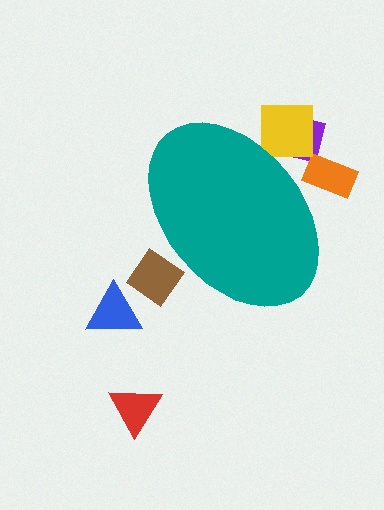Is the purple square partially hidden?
Yes, the purple square is partially hidden behind the teal ellipse.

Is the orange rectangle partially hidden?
Yes, the orange rectangle is partially hidden behind the teal ellipse.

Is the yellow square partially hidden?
Yes, the yellow square is partially hidden behind the teal ellipse.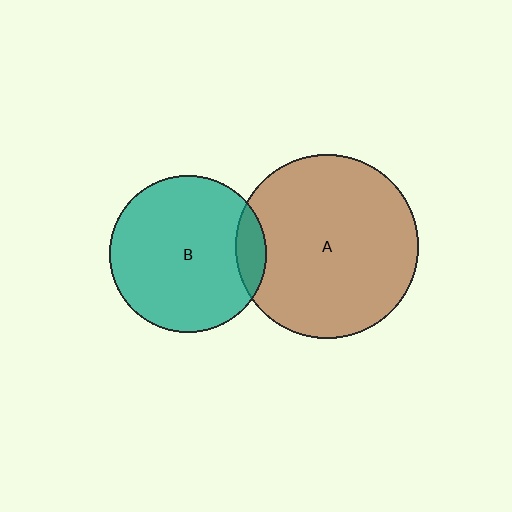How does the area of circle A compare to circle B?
Approximately 1.4 times.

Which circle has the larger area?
Circle A (brown).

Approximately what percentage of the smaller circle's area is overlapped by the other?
Approximately 10%.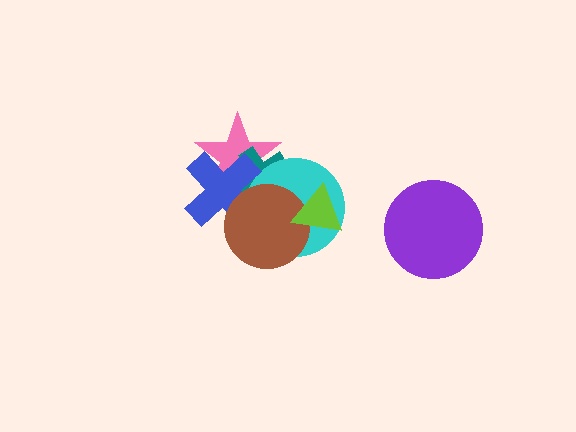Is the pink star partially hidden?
Yes, it is partially covered by another shape.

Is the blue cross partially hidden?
Yes, it is partially covered by another shape.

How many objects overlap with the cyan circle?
5 objects overlap with the cyan circle.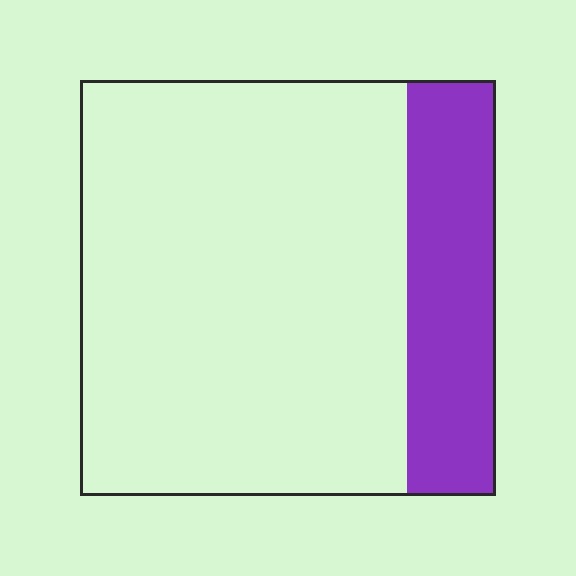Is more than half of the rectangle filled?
No.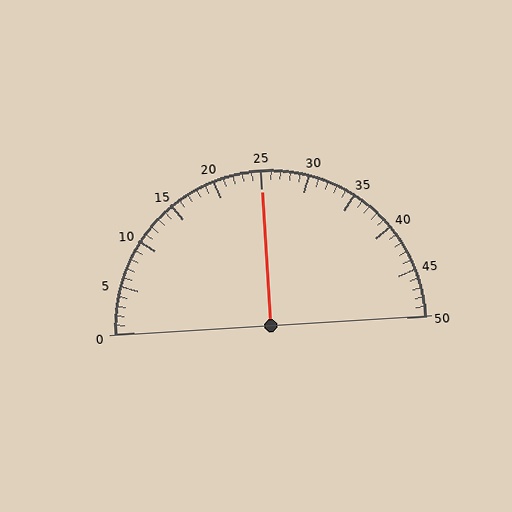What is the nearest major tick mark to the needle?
The nearest major tick mark is 25.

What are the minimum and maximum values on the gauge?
The gauge ranges from 0 to 50.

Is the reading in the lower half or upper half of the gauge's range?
The reading is in the upper half of the range (0 to 50).